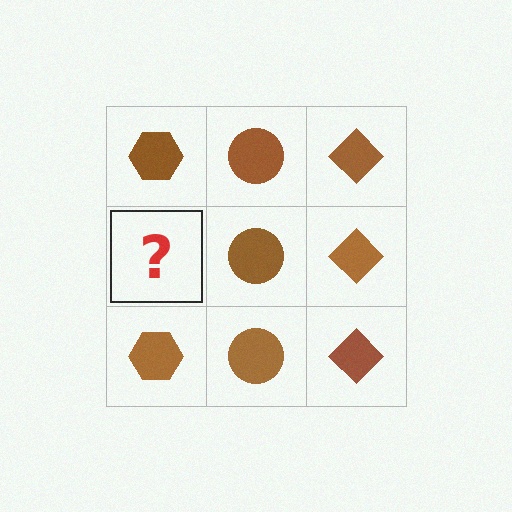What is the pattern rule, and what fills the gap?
The rule is that each column has a consistent shape. The gap should be filled with a brown hexagon.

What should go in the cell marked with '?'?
The missing cell should contain a brown hexagon.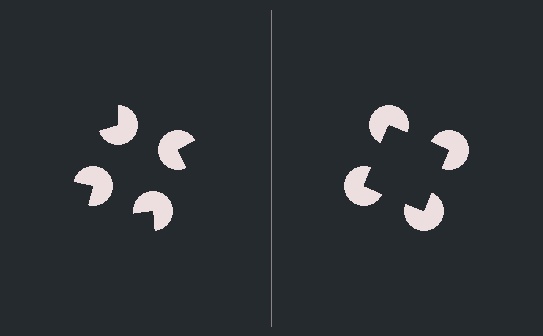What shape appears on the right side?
An illusory square.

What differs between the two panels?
The pac-man discs are positioned identically on both sides; only the wedge orientations differ. On the right they align to a square; on the left they are misaligned.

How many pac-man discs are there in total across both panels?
8 — 4 on each side.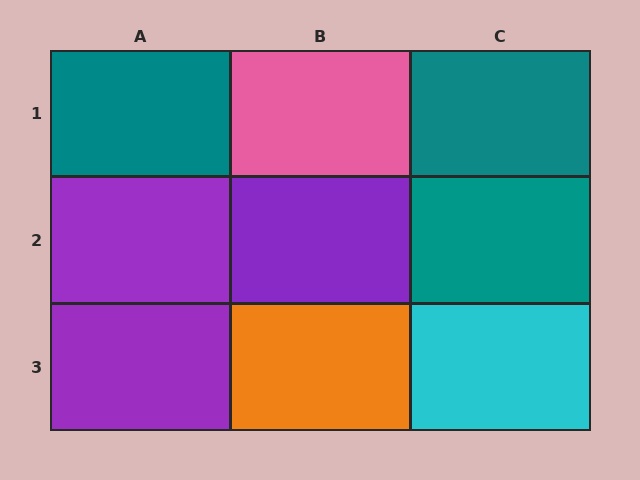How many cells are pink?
1 cell is pink.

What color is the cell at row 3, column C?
Cyan.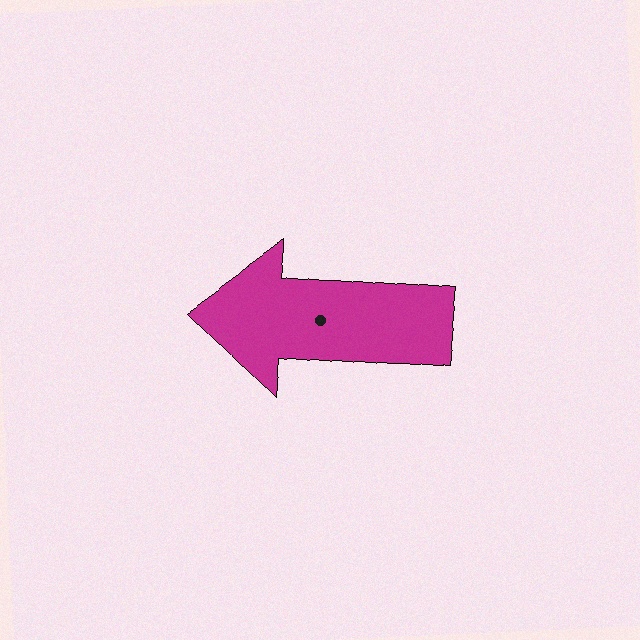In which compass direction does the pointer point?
West.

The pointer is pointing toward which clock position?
Roughly 9 o'clock.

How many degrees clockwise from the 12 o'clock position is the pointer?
Approximately 275 degrees.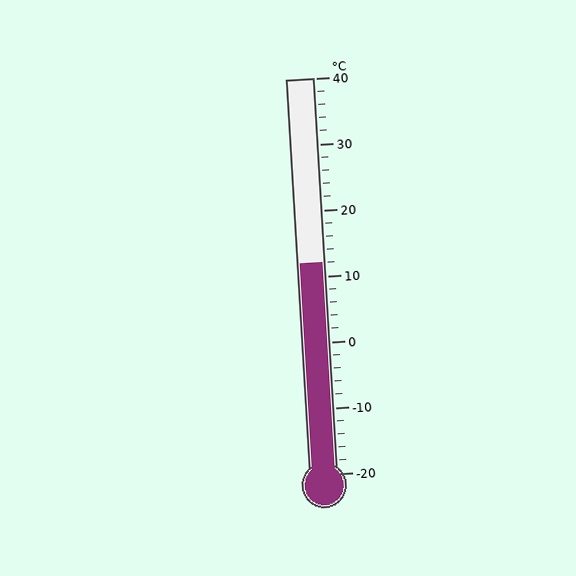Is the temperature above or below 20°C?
The temperature is below 20°C.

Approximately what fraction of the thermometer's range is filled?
The thermometer is filled to approximately 55% of its range.